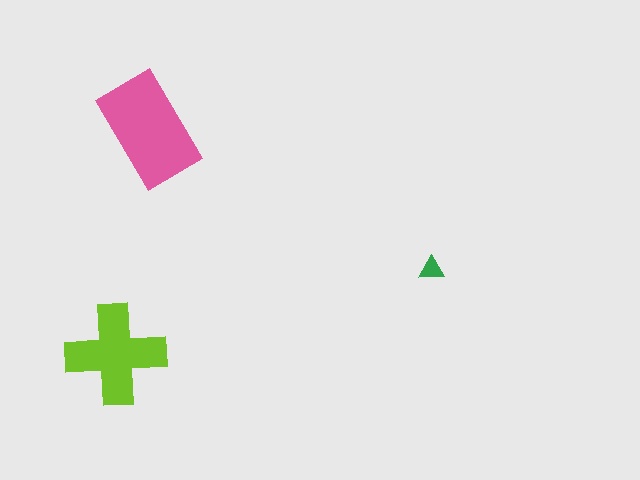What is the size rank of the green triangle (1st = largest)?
3rd.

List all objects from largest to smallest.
The pink rectangle, the lime cross, the green triangle.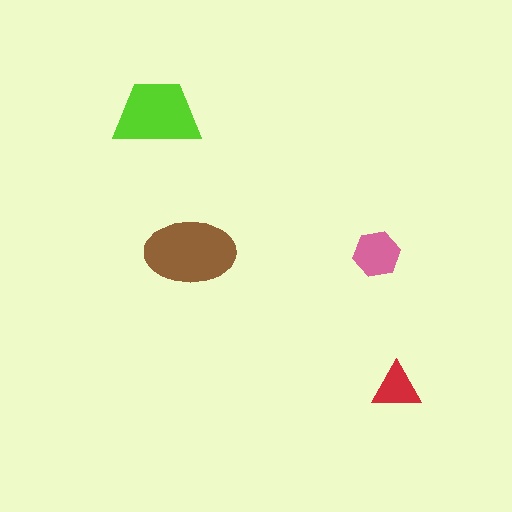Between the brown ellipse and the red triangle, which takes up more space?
The brown ellipse.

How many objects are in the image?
There are 4 objects in the image.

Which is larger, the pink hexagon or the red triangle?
The pink hexagon.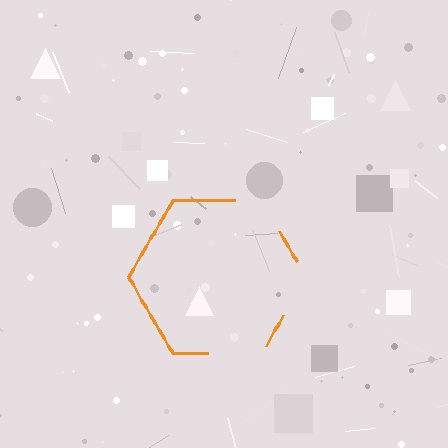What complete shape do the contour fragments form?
The contour fragments form a hexagon.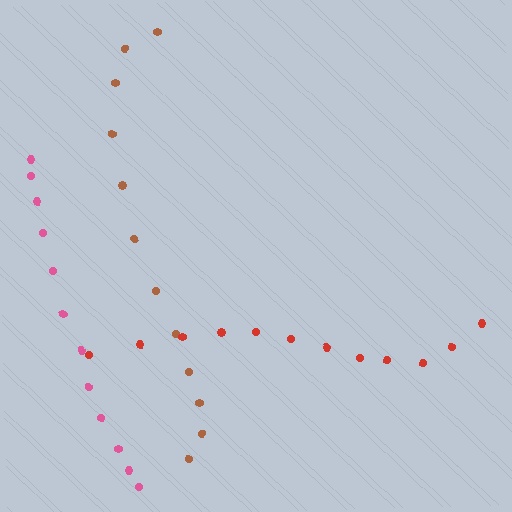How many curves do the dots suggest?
There are 3 distinct paths.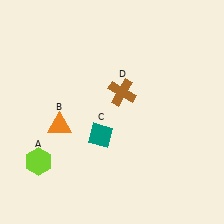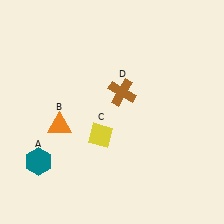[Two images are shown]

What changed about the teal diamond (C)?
In Image 1, C is teal. In Image 2, it changed to yellow.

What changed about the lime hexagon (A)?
In Image 1, A is lime. In Image 2, it changed to teal.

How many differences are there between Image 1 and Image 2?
There are 2 differences between the two images.